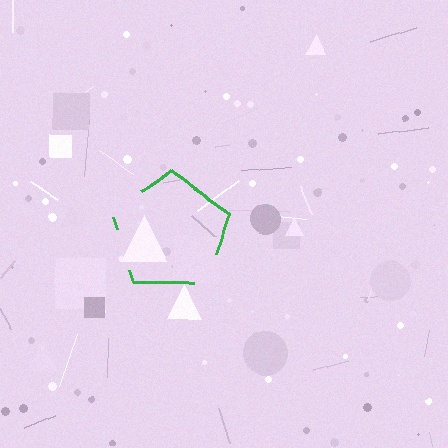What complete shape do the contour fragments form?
The contour fragments form a pentagon.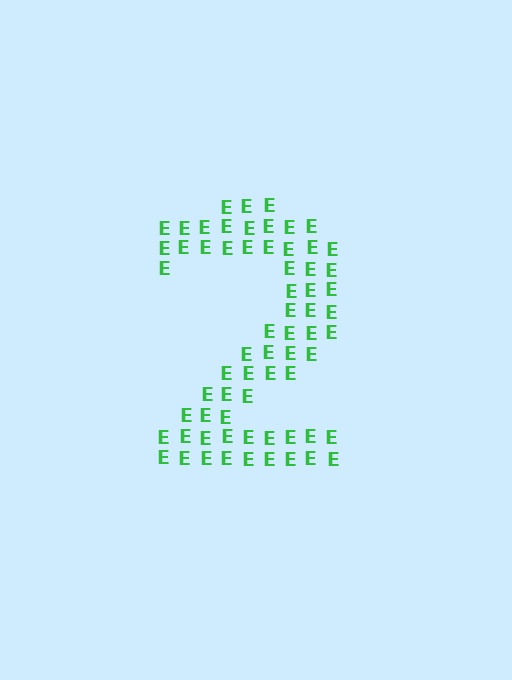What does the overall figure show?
The overall figure shows the digit 2.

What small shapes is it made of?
It is made of small letter E's.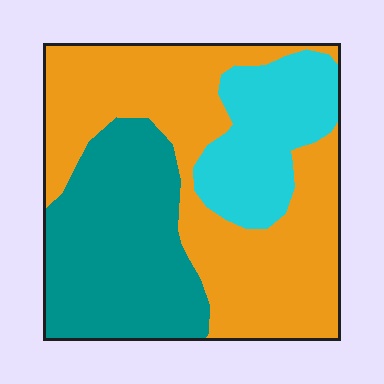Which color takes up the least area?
Cyan, at roughly 20%.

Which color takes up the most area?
Orange, at roughly 50%.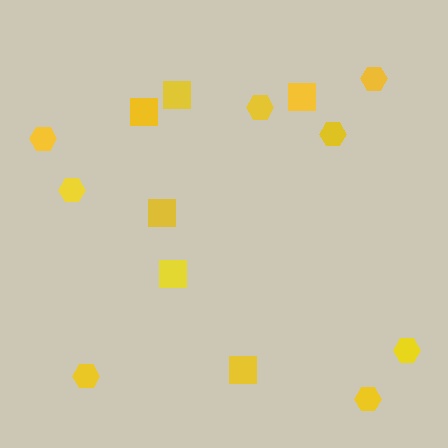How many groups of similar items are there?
There are 2 groups: one group of hexagons (8) and one group of squares (6).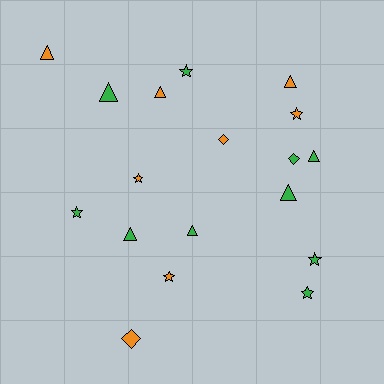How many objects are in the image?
There are 18 objects.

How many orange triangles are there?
There are 3 orange triangles.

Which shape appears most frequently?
Triangle, with 8 objects.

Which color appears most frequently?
Green, with 10 objects.